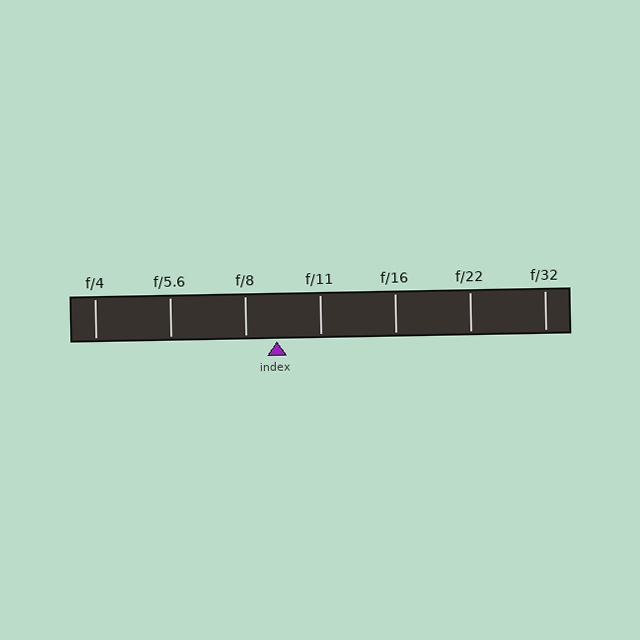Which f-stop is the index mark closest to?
The index mark is closest to f/8.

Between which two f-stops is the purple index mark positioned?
The index mark is between f/8 and f/11.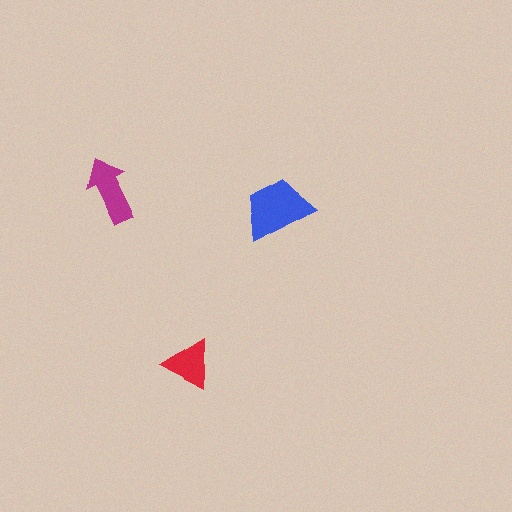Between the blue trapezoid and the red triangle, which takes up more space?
The blue trapezoid.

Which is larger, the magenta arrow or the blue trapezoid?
The blue trapezoid.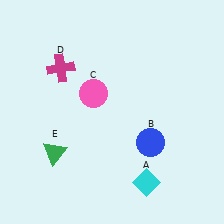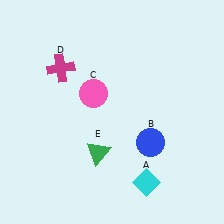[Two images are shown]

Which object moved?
The green triangle (E) moved right.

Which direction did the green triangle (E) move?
The green triangle (E) moved right.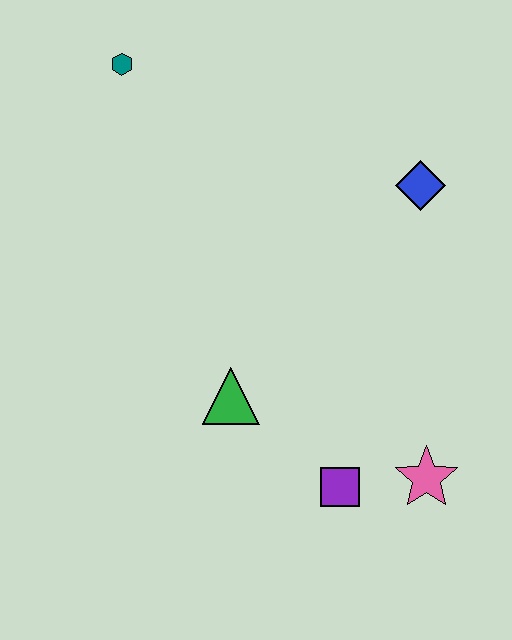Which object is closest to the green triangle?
The purple square is closest to the green triangle.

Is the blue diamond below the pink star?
No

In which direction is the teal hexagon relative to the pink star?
The teal hexagon is above the pink star.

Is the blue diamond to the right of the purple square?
Yes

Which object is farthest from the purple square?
The teal hexagon is farthest from the purple square.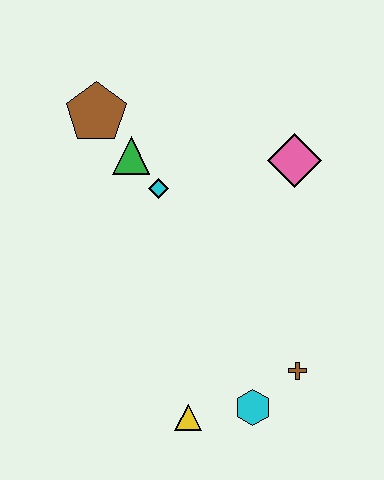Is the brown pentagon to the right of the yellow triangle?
No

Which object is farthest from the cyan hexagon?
The brown pentagon is farthest from the cyan hexagon.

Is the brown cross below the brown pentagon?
Yes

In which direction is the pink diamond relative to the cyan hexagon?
The pink diamond is above the cyan hexagon.